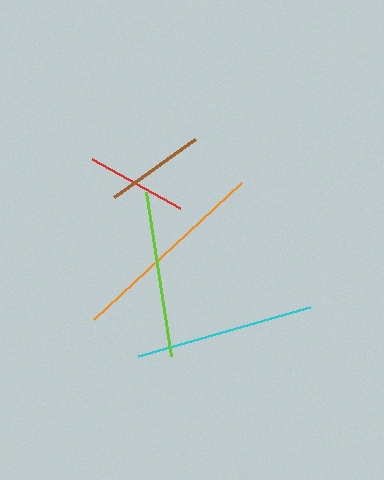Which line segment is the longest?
The orange line is the longest at approximately 202 pixels.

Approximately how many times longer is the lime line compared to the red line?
The lime line is approximately 1.6 times the length of the red line.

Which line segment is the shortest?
The brown line is the shortest at approximately 100 pixels.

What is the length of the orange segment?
The orange segment is approximately 202 pixels long.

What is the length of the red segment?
The red segment is approximately 101 pixels long.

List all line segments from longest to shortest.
From longest to shortest: orange, cyan, lime, red, brown.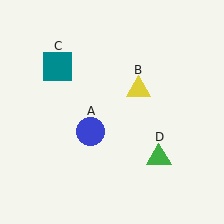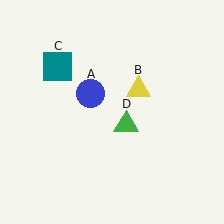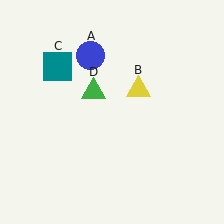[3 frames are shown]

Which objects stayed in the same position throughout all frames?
Yellow triangle (object B) and teal square (object C) remained stationary.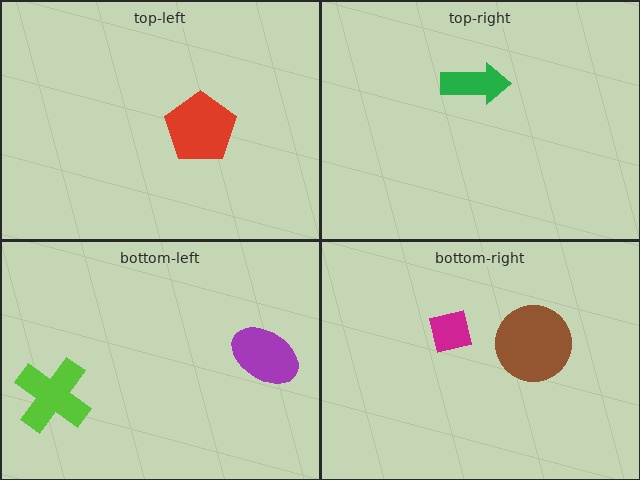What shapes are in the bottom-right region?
The magenta square, the brown circle.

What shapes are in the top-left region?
The red pentagon.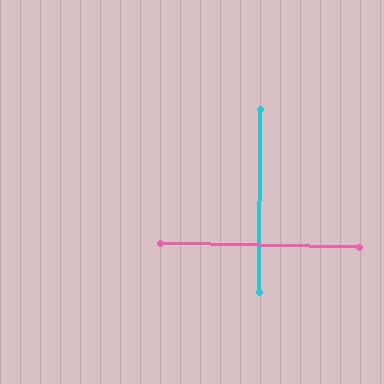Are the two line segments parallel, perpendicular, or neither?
Perpendicular — they meet at approximately 89°.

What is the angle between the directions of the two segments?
Approximately 89 degrees.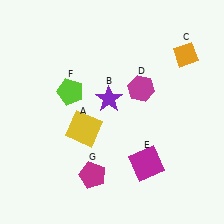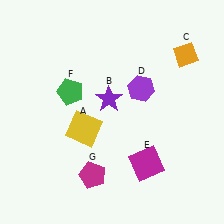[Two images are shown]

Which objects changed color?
D changed from magenta to purple. F changed from lime to green.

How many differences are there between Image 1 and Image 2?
There are 2 differences between the two images.